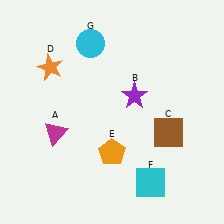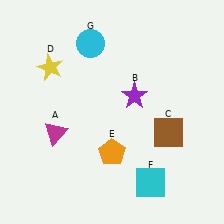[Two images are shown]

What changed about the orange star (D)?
In Image 1, D is orange. In Image 2, it changed to yellow.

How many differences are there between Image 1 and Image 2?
There is 1 difference between the two images.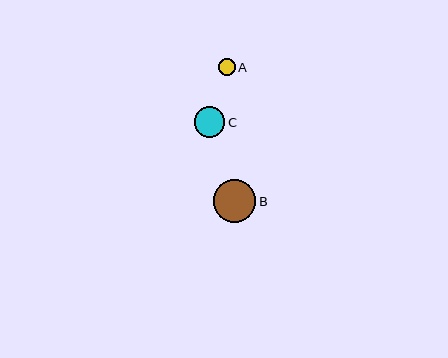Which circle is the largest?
Circle B is the largest with a size of approximately 43 pixels.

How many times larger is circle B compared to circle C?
Circle B is approximately 1.4 times the size of circle C.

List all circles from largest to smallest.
From largest to smallest: B, C, A.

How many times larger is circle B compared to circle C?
Circle B is approximately 1.4 times the size of circle C.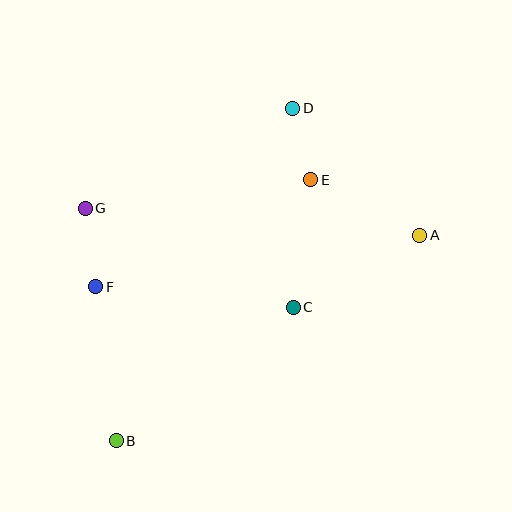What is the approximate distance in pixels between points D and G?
The distance between D and G is approximately 230 pixels.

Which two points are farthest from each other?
Points B and D are farthest from each other.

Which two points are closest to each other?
Points D and E are closest to each other.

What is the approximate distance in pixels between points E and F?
The distance between E and F is approximately 240 pixels.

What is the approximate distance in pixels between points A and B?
The distance between A and B is approximately 366 pixels.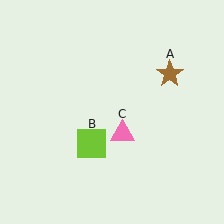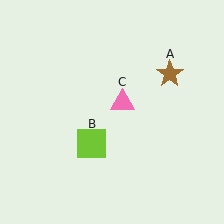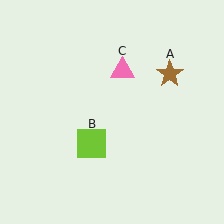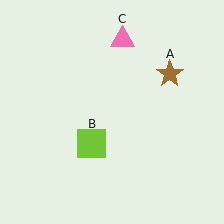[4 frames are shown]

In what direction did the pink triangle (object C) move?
The pink triangle (object C) moved up.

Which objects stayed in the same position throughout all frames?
Brown star (object A) and lime square (object B) remained stationary.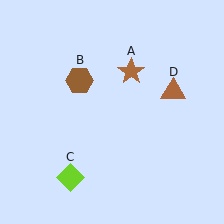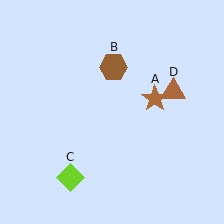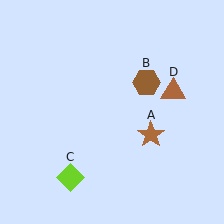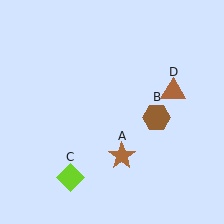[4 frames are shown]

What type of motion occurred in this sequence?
The brown star (object A), brown hexagon (object B) rotated clockwise around the center of the scene.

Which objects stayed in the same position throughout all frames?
Lime diamond (object C) and brown triangle (object D) remained stationary.